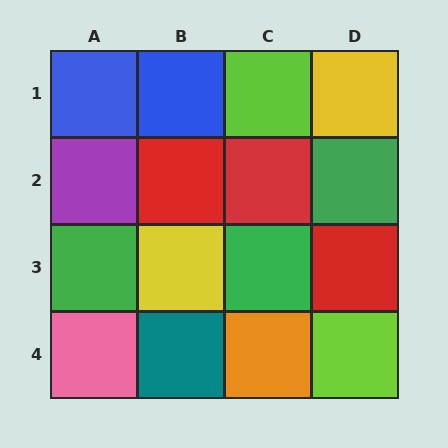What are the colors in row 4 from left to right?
Pink, teal, orange, lime.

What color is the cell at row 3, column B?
Yellow.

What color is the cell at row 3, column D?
Red.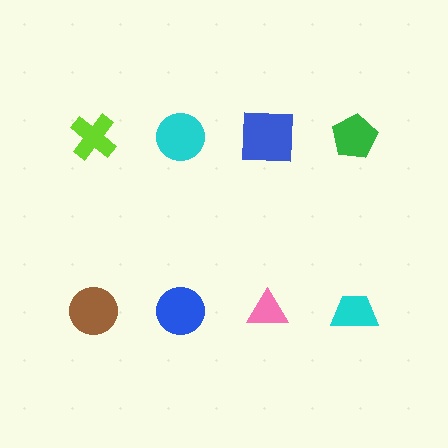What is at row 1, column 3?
A blue square.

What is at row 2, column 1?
A brown circle.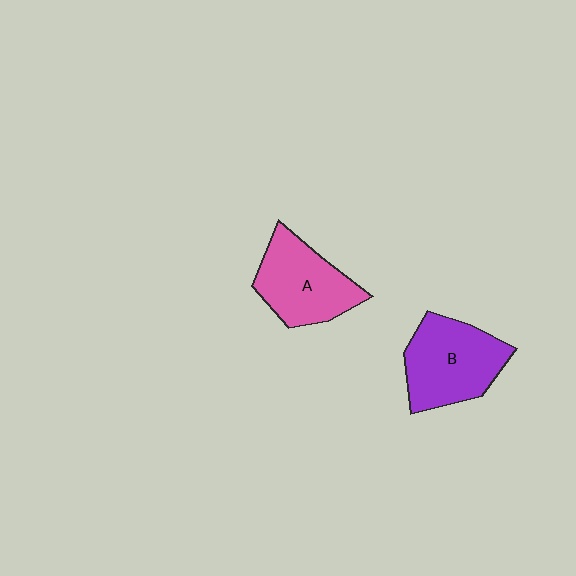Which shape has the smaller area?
Shape A (pink).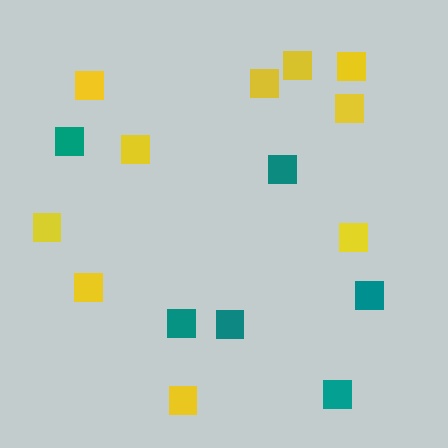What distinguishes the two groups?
There are 2 groups: one group of yellow squares (10) and one group of teal squares (6).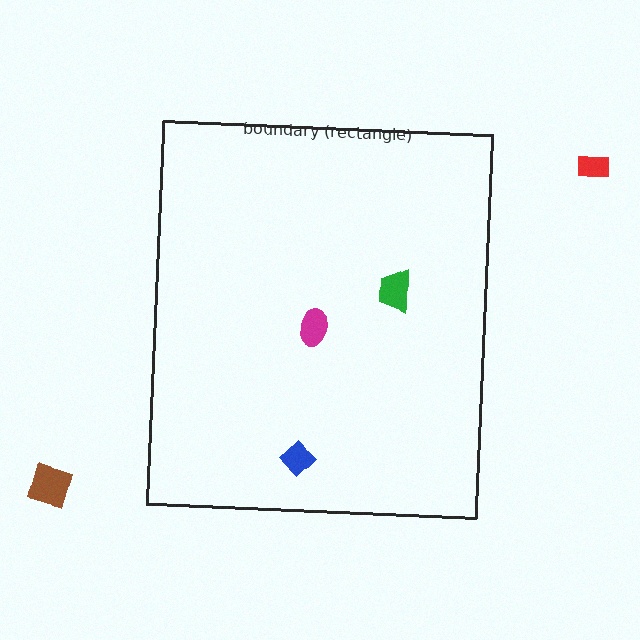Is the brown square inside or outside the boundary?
Outside.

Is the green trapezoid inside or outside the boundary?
Inside.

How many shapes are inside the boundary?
3 inside, 2 outside.